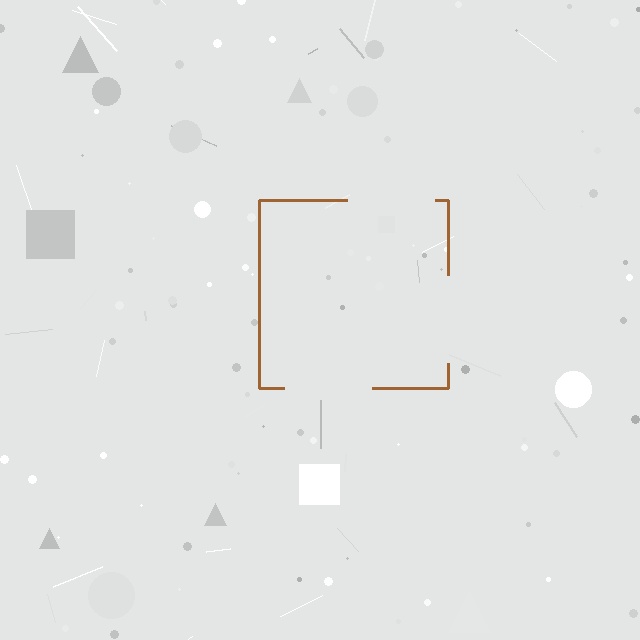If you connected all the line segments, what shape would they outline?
They would outline a square.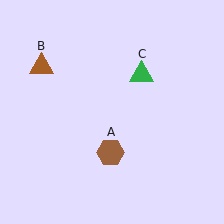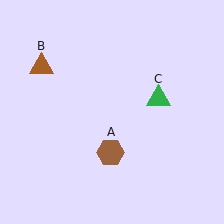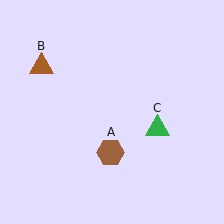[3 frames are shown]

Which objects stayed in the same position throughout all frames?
Brown hexagon (object A) and brown triangle (object B) remained stationary.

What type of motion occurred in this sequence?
The green triangle (object C) rotated clockwise around the center of the scene.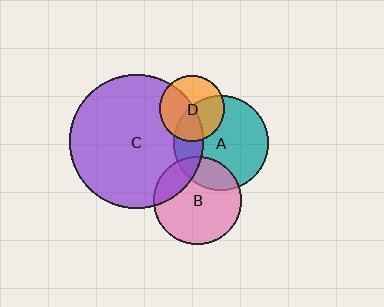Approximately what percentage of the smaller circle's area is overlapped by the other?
Approximately 20%.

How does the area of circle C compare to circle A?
Approximately 2.0 times.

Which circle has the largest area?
Circle C (purple).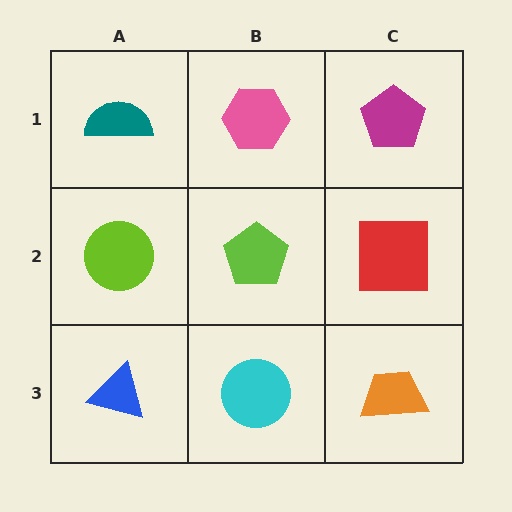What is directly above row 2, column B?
A pink hexagon.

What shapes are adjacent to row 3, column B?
A lime pentagon (row 2, column B), a blue triangle (row 3, column A), an orange trapezoid (row 3, column C).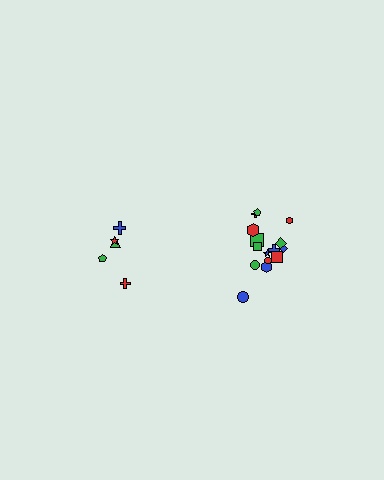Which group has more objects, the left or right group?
The right group.